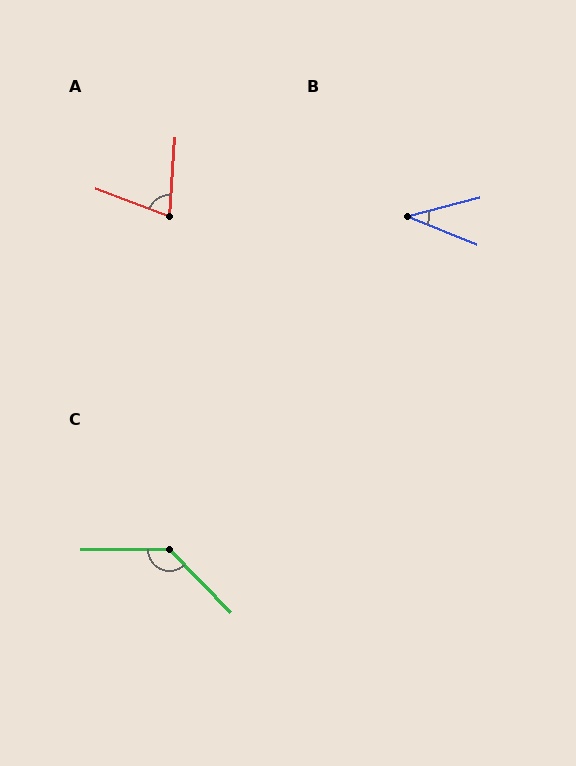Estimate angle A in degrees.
Approximately 73 degrees.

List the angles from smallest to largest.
B (37°), A (73°), C (134°).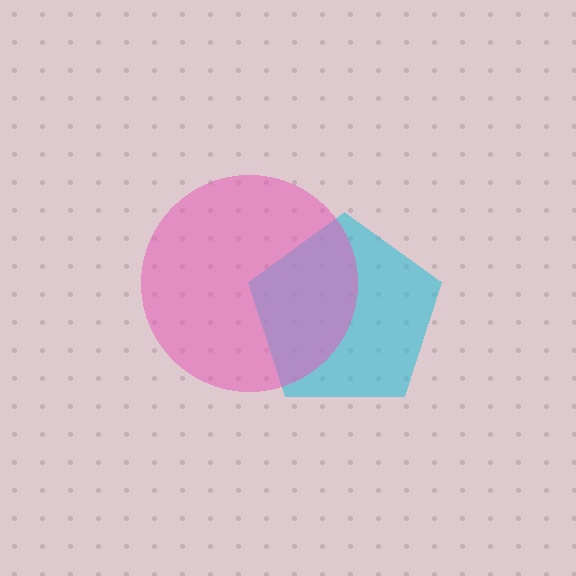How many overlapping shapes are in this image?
There are 2 overlapping shapes in the image.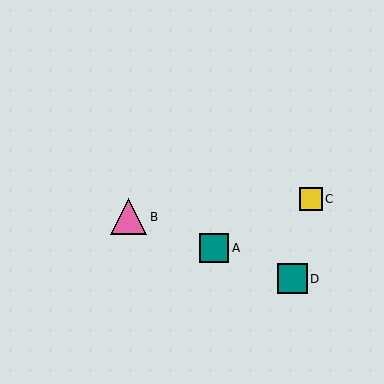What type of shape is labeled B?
Shape B is a pink triangle.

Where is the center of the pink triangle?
The center of the pink triangle is at (129, 217).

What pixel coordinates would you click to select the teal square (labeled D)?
Click at (292, 279) to select the teal square D.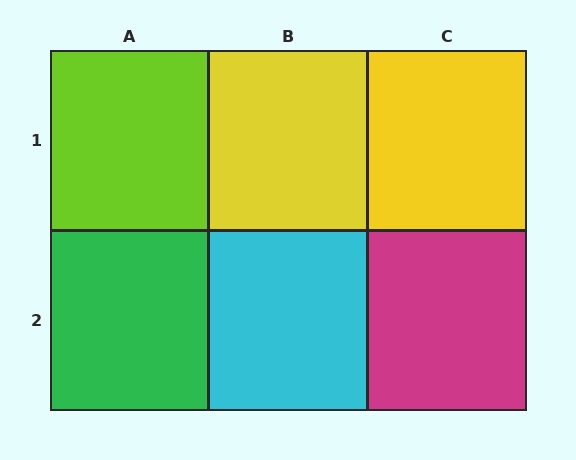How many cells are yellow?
2 cells are yellow.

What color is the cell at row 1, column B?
Yellow.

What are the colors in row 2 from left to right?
Green, cyan, magenta.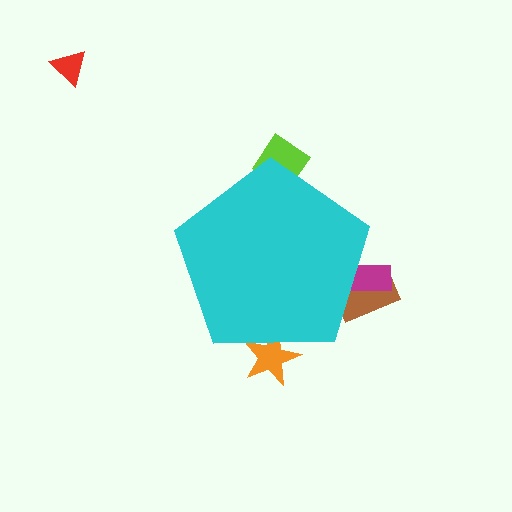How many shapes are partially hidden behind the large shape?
4 shapes are partially hidden.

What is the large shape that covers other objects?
A cyan pentagon.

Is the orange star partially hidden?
Yes, the orange star is partially hidden behind the cyan pentagon.